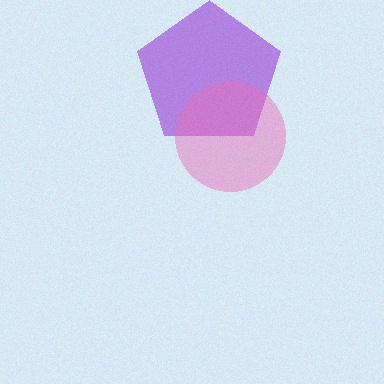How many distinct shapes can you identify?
There are 2 distinct shapes: a purple pentagon, a pink circle.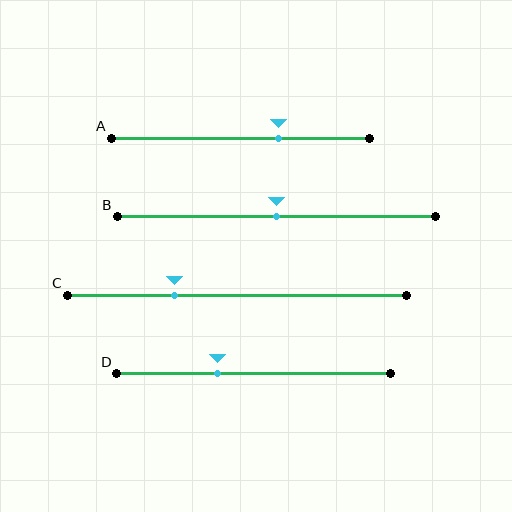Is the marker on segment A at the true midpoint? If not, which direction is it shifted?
No, the marker on segment A is shifted to the right by about 15% of the segment length.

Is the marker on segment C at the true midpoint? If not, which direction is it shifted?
No, the marker on segment C is shifted to the left by about 18% of the segment length.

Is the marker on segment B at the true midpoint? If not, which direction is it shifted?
Yes, the marker on segment B is at the true midpoint.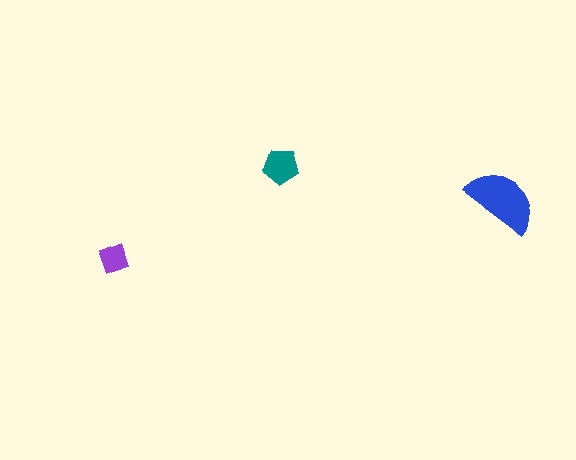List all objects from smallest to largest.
The purple diamond, the teal pentagon, the blue semicircle.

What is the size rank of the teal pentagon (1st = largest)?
2nd.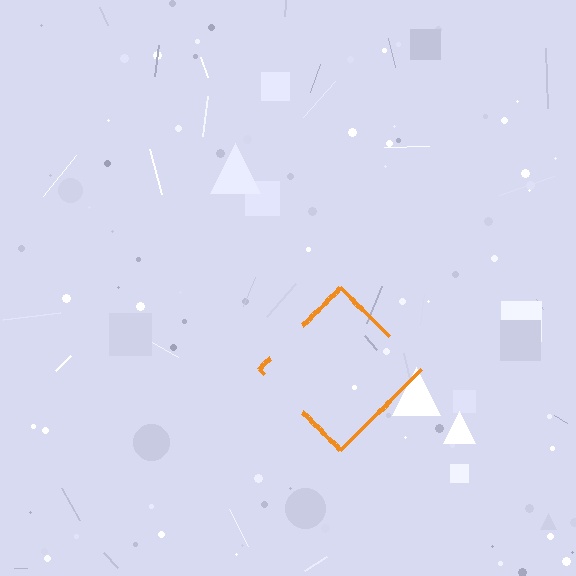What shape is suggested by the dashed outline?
The dashed outline suggests a diamond.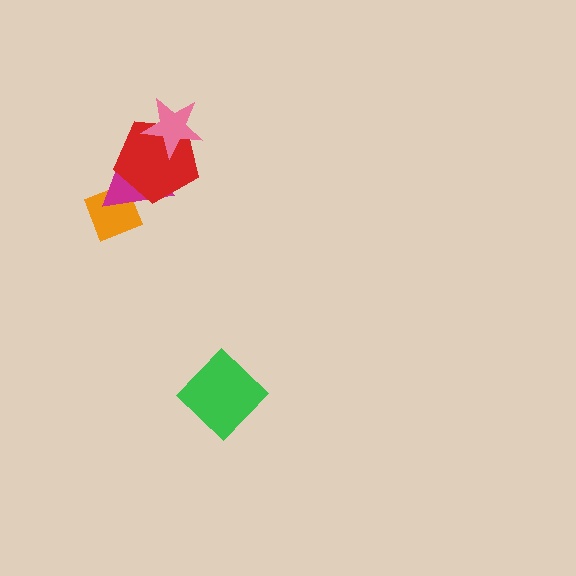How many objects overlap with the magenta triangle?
3 objects overlap with the magenta triangle.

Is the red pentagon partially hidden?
Yes, it is partially covered by another shape.